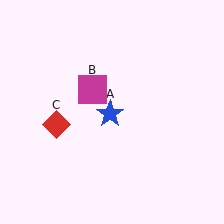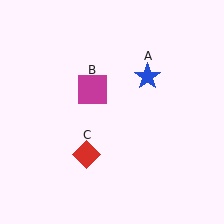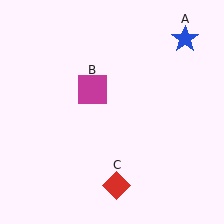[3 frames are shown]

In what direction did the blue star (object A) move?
The blue star (object A) moved up and to the right.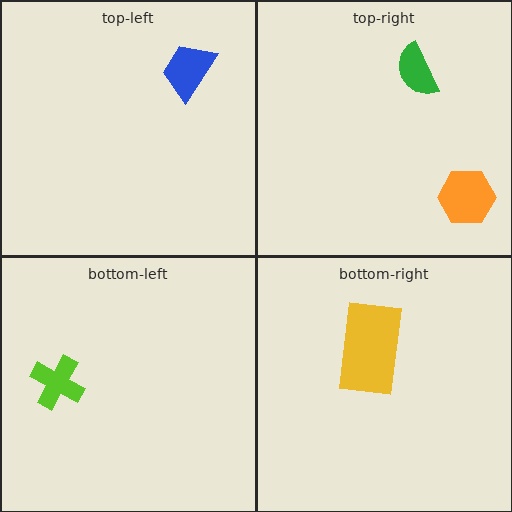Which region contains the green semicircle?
The top-right region.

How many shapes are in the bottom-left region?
1.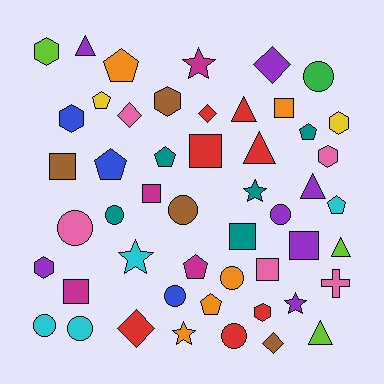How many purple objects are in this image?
There are 7 purple objects.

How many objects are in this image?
There are 50 objects.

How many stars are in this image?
There are 5 stars.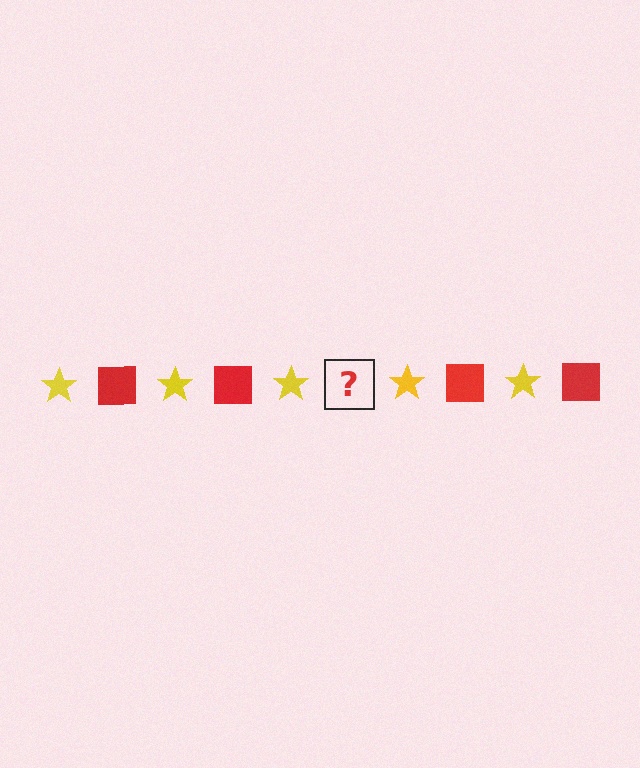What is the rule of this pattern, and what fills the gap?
The rule is that the pattern alternates between yellow star and red square. The gap should be filled with a red square.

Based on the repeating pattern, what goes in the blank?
The blank should be a red square.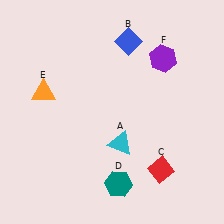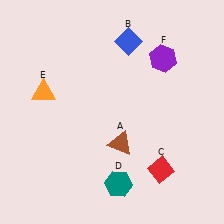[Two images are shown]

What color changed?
The triangle (A) changed from cyan in Image 1 to brown in Image 2.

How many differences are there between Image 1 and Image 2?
There is 1 difference between the two images.